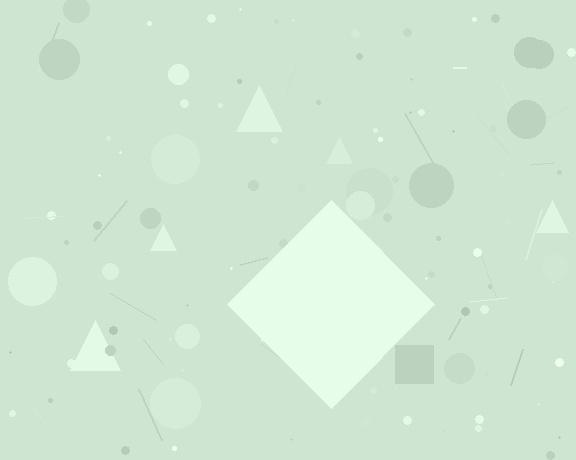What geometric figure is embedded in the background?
A diamond is embedded in the background.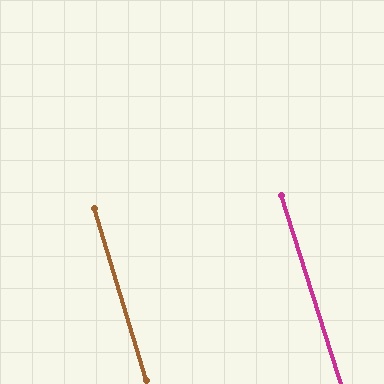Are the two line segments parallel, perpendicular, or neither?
Parallel — their directions differ by only 0.8°.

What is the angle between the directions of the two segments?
Approximately 1 degree.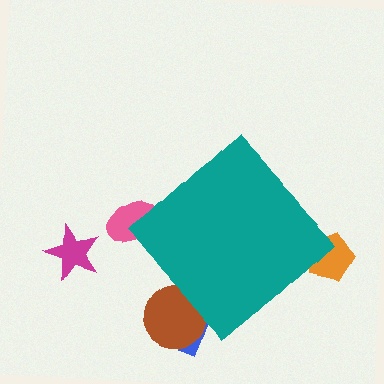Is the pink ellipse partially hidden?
Yes, the pink ellipse is partially hidden behind the teal diamond.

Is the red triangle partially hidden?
Yes, the red triangle is partially hidden behind the teal diamond.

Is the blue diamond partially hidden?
Yes, the blue diamond is partially hidden behind the teal diamond.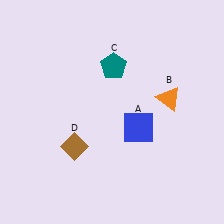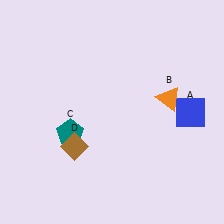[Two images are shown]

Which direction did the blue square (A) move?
The blue square (A) moved right.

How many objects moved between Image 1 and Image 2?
2 objects moved between the two images.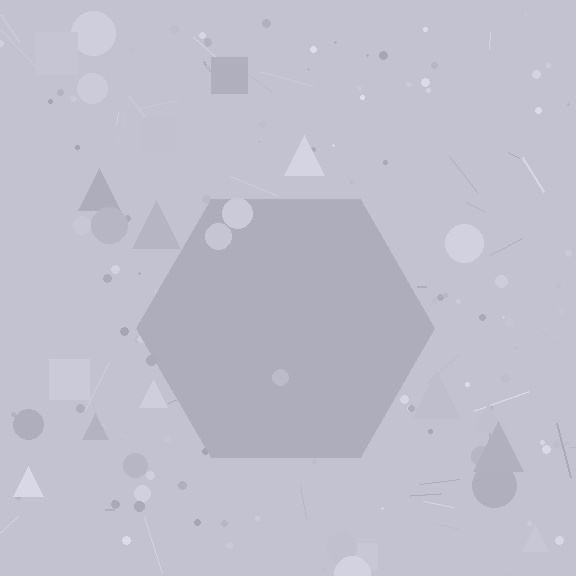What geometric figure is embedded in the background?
A hexagon is embedded in the background.